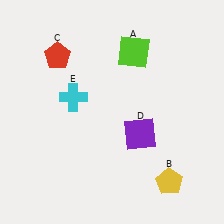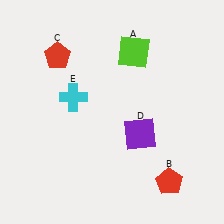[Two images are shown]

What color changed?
The pentagon (B) changed from yellow in Image 1 to red in Image 2.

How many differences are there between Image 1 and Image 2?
There is 1 difference between the two images.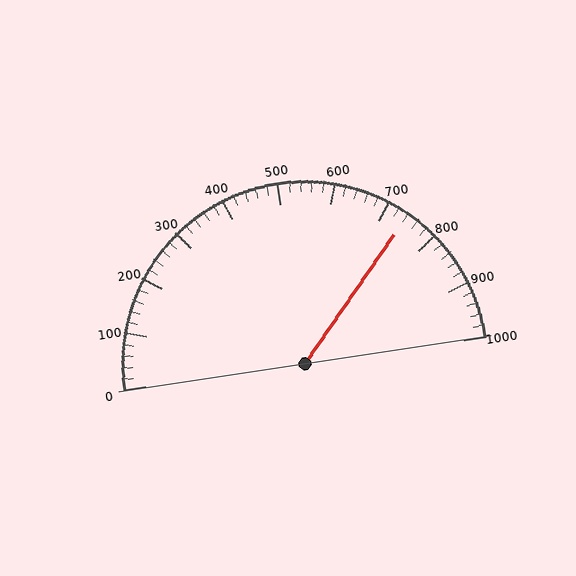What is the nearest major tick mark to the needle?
The nearest major tick mark is 700.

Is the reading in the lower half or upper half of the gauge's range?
The reading is in the upper half of the range (0 to 1000).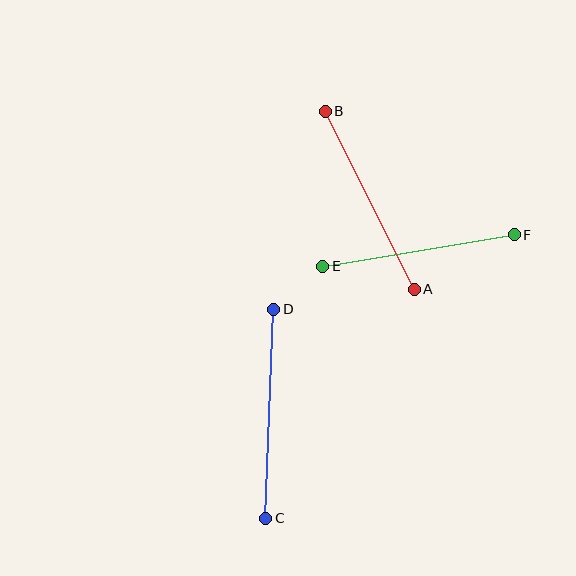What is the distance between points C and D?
The distance is approximately 209 pixels.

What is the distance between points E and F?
The distance is approximately 194 pixels.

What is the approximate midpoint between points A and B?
The midpoint is at approximately (370, 200) pixels.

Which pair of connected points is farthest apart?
Points C and D are farthest apart.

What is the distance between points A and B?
The distance is approximately 199 pixels.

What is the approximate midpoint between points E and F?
The midpoint is at approximately (419, 251) pixels.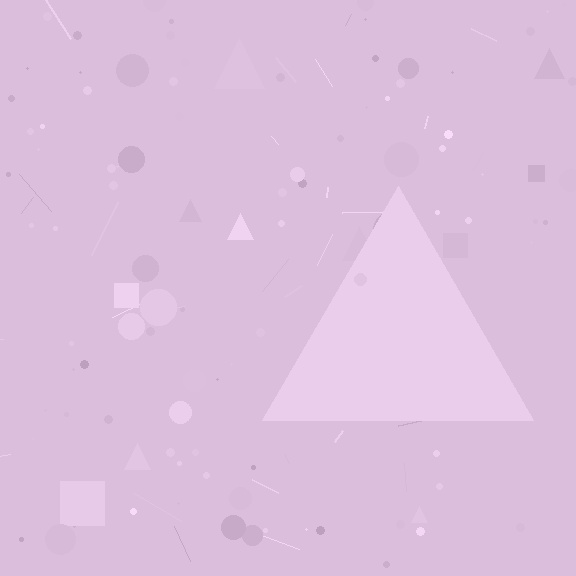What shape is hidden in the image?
A triangle is hidden in the image.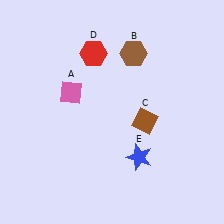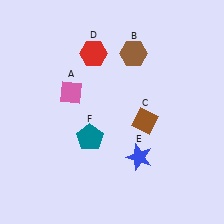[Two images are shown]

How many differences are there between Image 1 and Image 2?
There is 1 difference between the two images.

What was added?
A teal pentagon (F) was added in Image 2.